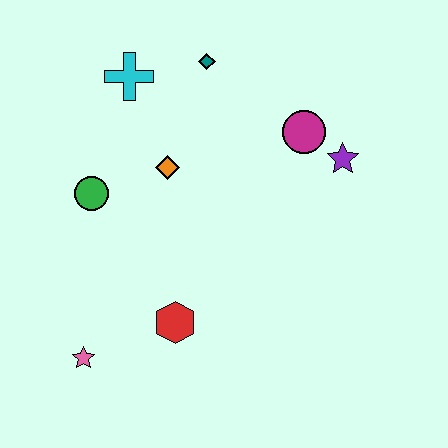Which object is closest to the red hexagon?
The pink star is closest to the red hexagon.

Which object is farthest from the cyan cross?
The pink star is farthest from the cyan cross.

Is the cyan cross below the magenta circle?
No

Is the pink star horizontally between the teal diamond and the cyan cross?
No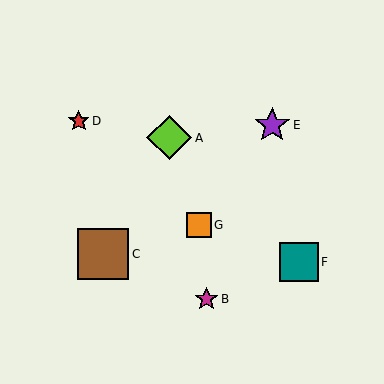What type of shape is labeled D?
Shape D is a red star.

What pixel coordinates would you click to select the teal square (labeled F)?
Click at (299, 262) to select the teal square F.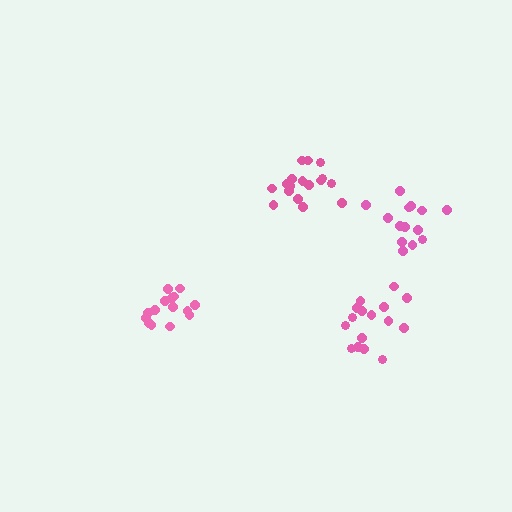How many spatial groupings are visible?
There are 4 spatial groupings.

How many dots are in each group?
Group 1: 15 dots, Group 2: 16 dots, Group 3: 17 dots, Group 4: 14 dots (62 total).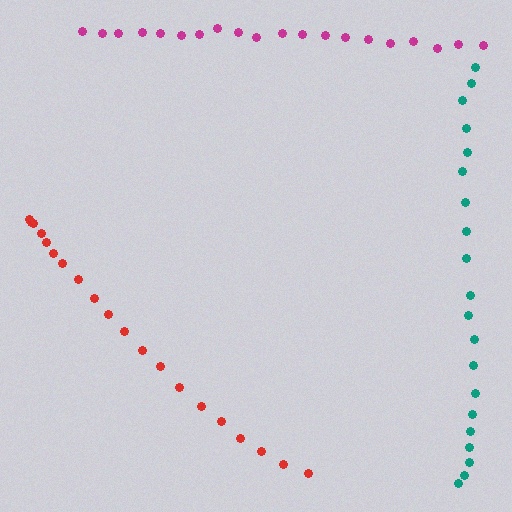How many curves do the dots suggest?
There are 3 distinct paths.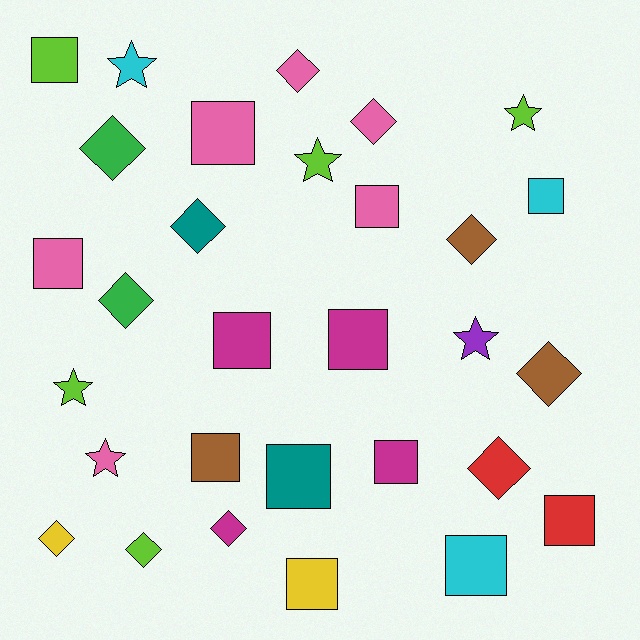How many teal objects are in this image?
There are 2 teal objects.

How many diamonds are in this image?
There are 11 diamonds.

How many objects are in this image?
There are 30 objects.